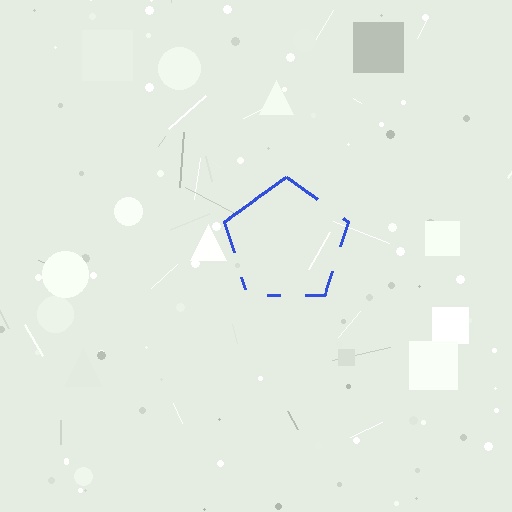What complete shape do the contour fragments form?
The contour fragments form a pentagon.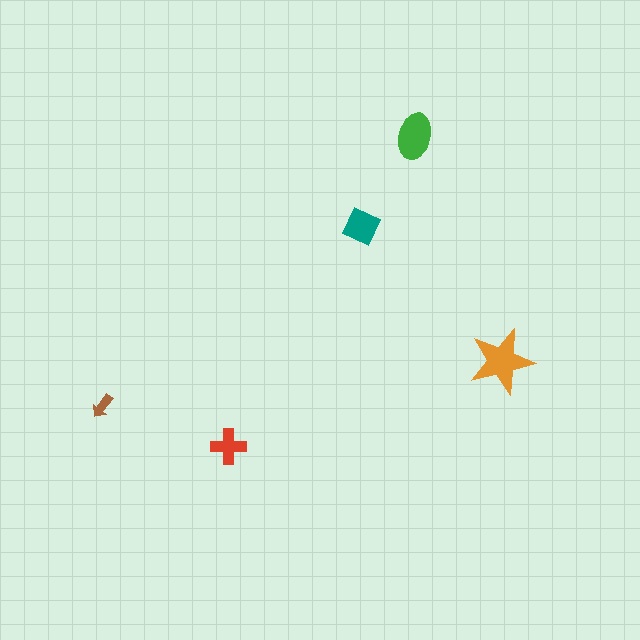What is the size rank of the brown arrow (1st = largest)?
5th.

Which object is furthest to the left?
The brown arrow is leftmost.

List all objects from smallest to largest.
The brown arrow, the red cross, the teal square, the green ellipse, the orange star.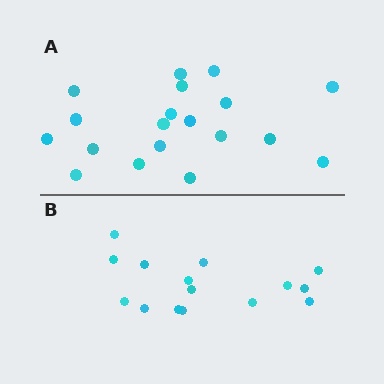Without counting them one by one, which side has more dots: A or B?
Region A (the top region) has more dots.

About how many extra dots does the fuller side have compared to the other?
Region A has about 4 more dots than region B.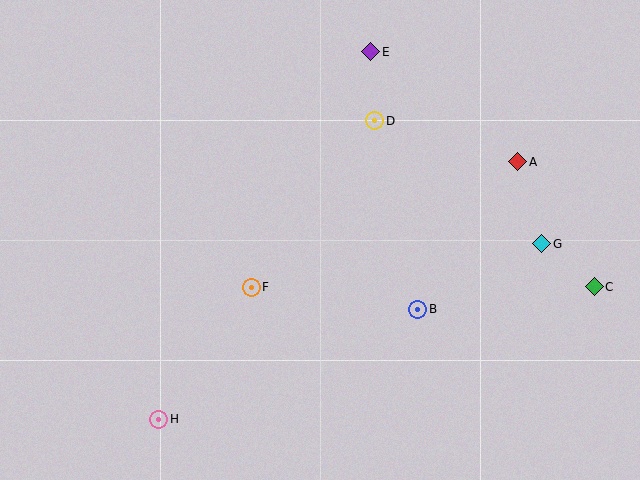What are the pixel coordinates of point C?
Point C is at (594, 287).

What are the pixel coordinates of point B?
Point B is at (418, 309).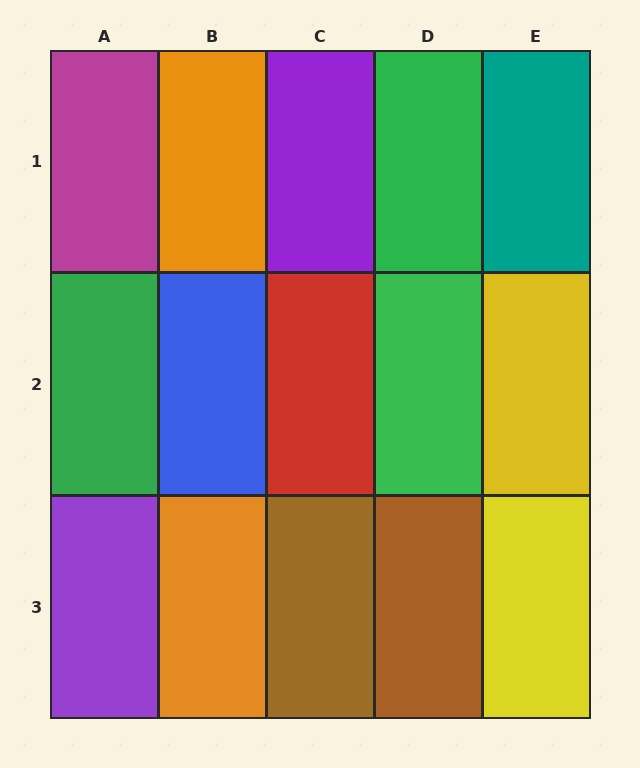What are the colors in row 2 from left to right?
Green, blue, red, green, yellow.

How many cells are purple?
2 cells are purple.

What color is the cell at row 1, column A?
Magenta.